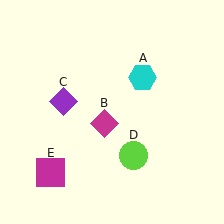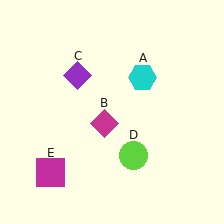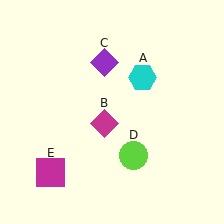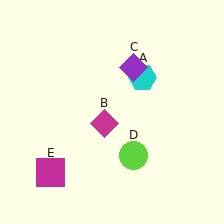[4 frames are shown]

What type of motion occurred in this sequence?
The purple diamond (object C) rotated clockwise around the center of the scene.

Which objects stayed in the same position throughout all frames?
Cyan hexagon (object A) and magenta diamond (object B) and lime circle (object D) and magenta square (object E) remained stationary.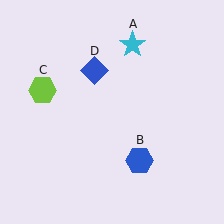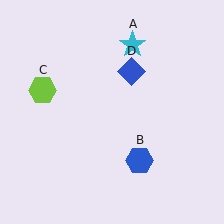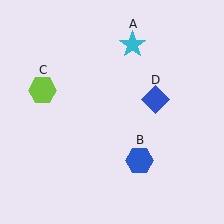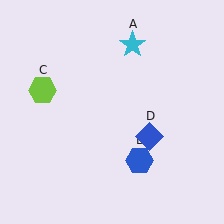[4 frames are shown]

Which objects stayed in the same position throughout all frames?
Cyan star (object A) and blue hexagon (object B) and lime hexagon (object C) remained stationary.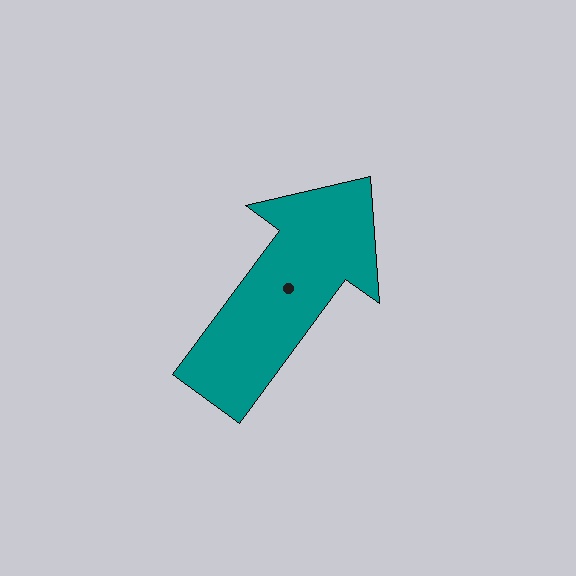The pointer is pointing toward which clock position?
Roughly 1 o'clock.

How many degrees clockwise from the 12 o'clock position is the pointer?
Approximately 36 degrees.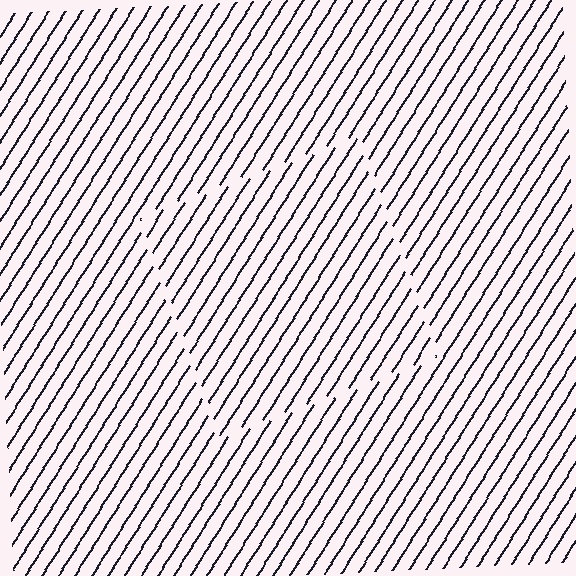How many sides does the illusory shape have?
4 sides — the line-ends trace a square.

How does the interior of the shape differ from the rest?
The interior of the shape contains the same grating, shifted by half a period — the contour is defined by the phase discontinuity where line-ends from the inner and outer gratings abut.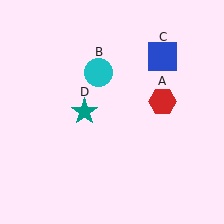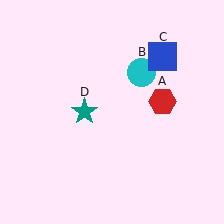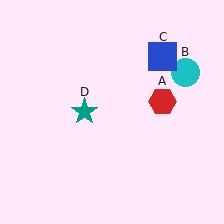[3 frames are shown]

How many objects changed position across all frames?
1 object changed position: cyan circle (object B).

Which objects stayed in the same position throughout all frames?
Red hexagon (object A) and blue square (object C) and teal star (object D) remained stationary.